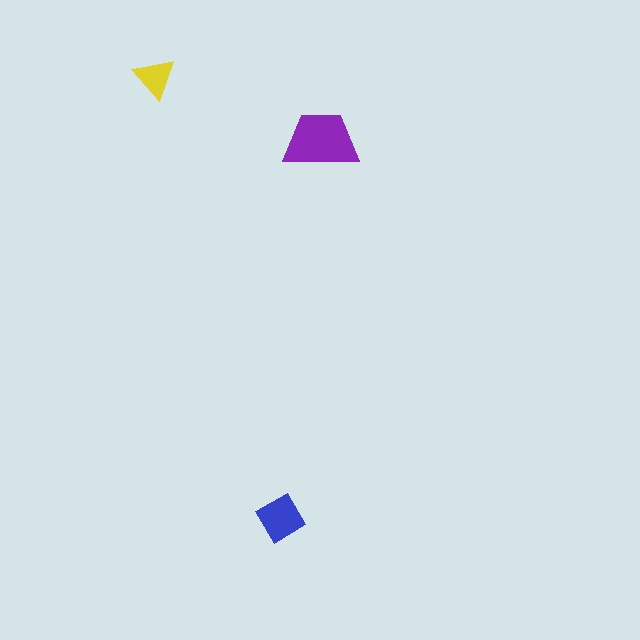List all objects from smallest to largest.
The yellow triangle, the blue diamond, the purple trapezoid.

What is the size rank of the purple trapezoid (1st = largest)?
1st.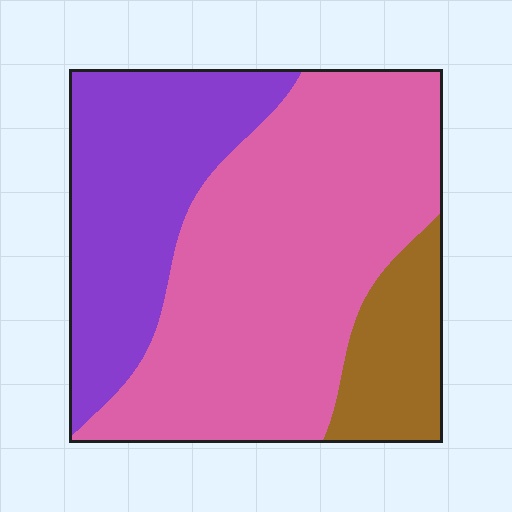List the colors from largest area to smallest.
From largest to smallest: pink, purple, brown.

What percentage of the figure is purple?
Purple takes up between a quarter and a half of the figure.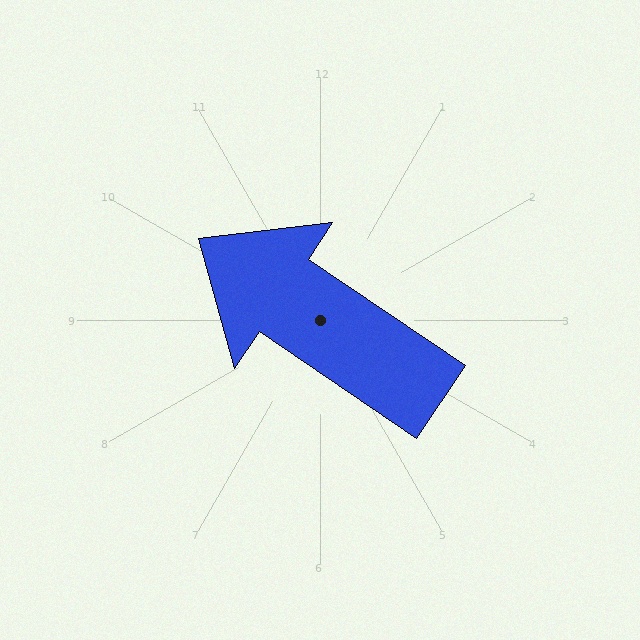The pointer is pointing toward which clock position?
Roughly 10 o'clock.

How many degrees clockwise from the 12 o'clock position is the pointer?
Approximately 304 degrees.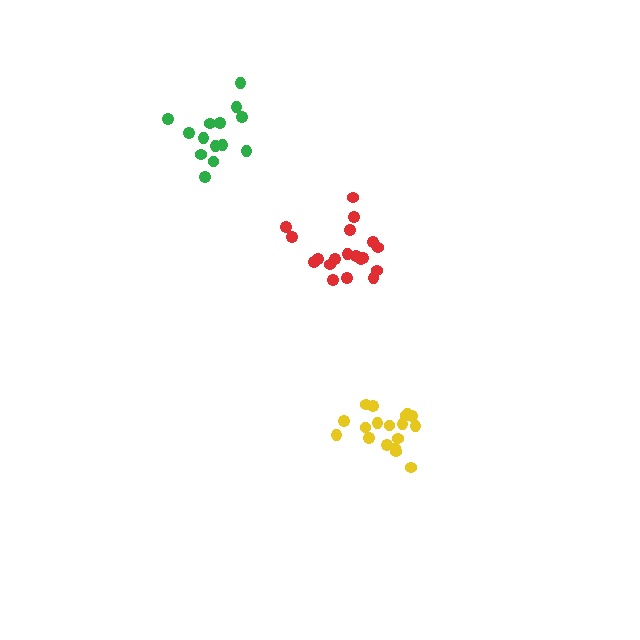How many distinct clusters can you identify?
There are 3 distinct clusters.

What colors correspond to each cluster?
The clusters are colored: red, yellow, green.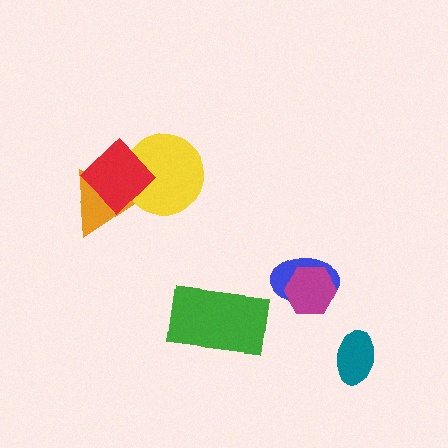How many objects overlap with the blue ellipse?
1 object overlaps with the blue ellipse.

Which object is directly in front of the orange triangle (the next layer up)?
The yellow circle is directly in front of the orange triangle.